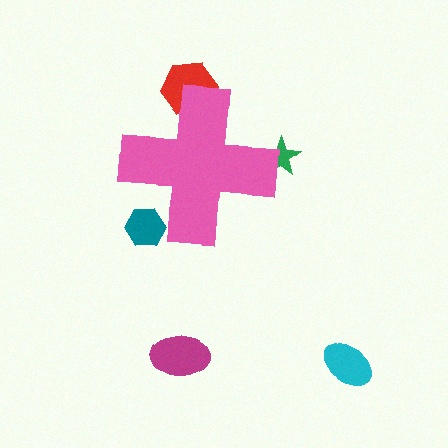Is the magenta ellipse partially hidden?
No, the magenta ellipse is fully visible.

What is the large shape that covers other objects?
A pink cross.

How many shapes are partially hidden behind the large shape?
3 shapes are partially hidden.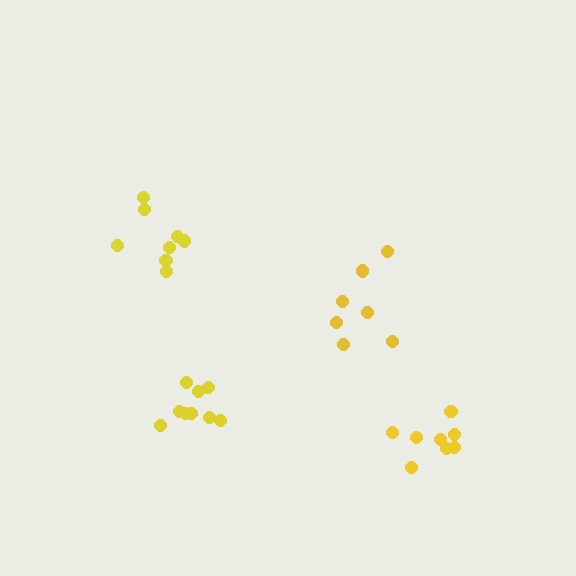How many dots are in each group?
Group 1: 7 dots, Group 2: 8 dots, Group 3: 9 dots, Group 4: 8 dots (32 total).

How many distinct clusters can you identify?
There are 4 distinct clusters.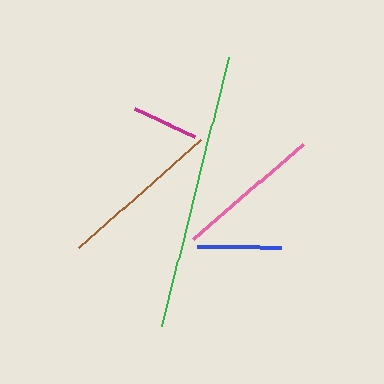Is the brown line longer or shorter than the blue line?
The brown line is longer than the blue line.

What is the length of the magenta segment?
The magenta segment is approximately 67 pixels long.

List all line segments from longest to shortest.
From longest to shortest: green, brown, pink, blue, magenta.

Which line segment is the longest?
The green line is the longest at approximately 277 pixels.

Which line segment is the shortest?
The magenta line is the shortest at approximately 67 pixels.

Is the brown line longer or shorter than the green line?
The green line is longer than the brown line.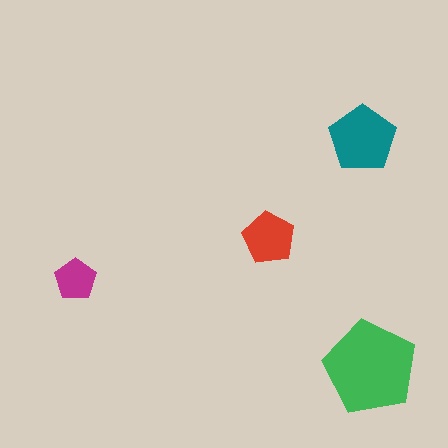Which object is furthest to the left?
The magenta pentagon is leftmost.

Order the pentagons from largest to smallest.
the green one, the teal one, the red one, the magenta one.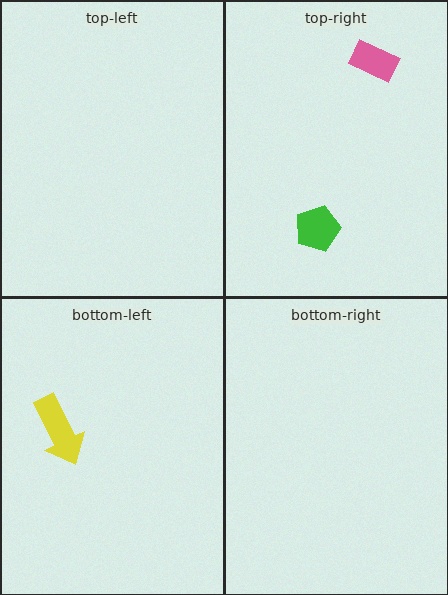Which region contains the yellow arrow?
The bottom-left region.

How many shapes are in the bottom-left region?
1.